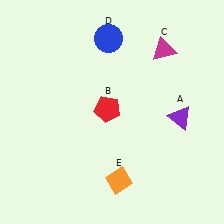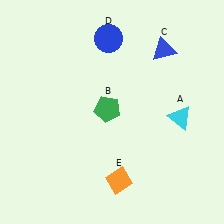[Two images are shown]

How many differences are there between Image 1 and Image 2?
There are 3 differences between the two images.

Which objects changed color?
A changed from purple to cyan. B changed from red to green. C changed from magenta to blue.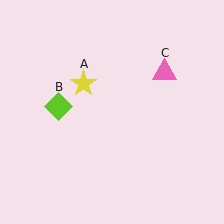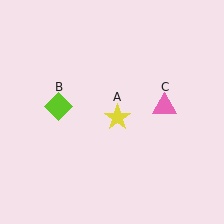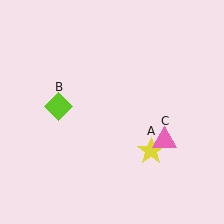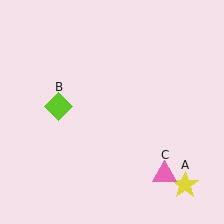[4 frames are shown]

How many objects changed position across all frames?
2 objects changed position: yellow star (object A), pink triangle (object C).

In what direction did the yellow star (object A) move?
The yellow star (object A) moved down and to the right.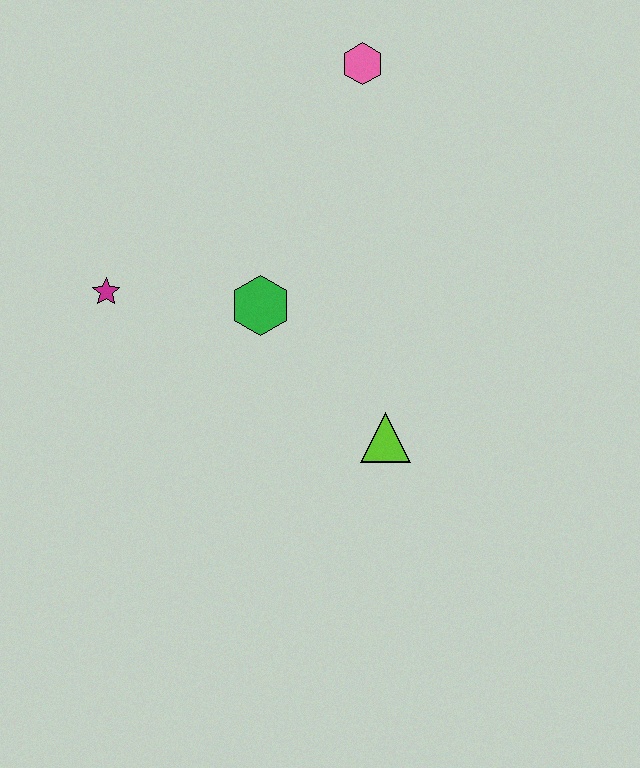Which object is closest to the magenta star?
The green hexagon is closest to the magenta star.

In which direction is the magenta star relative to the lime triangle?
The magenta star is to the left of the lime triangle.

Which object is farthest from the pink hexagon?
The lime triangle is farthest from the pink hexagon.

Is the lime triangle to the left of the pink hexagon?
No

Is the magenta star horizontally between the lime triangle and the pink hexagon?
No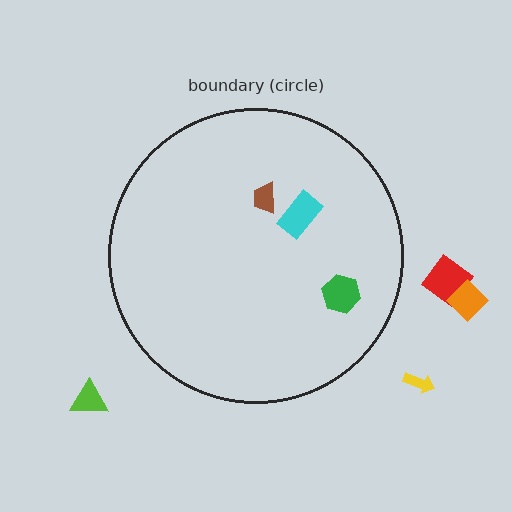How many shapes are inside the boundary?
3 inside, 4 outside.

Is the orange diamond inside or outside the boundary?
Outside.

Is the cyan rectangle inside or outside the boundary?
Inside.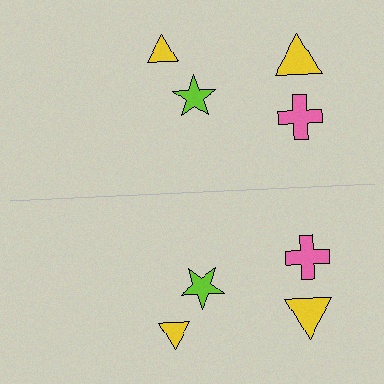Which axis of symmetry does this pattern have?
The pattern has a horizontal axis of symmetry running through the center of the image.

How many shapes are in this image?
There are 8 shapes in this image.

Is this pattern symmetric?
Yes, this pattern has bilateral (reflection) symmetry.